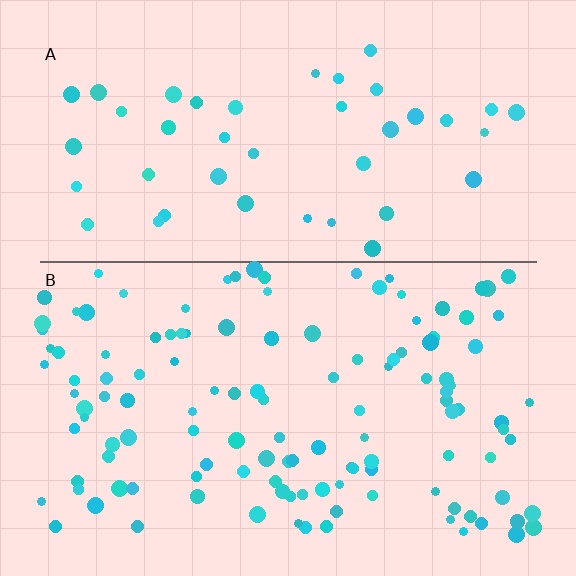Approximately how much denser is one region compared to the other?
Approximately 2.9× — region B over region A.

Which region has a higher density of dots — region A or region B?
B (the bottom).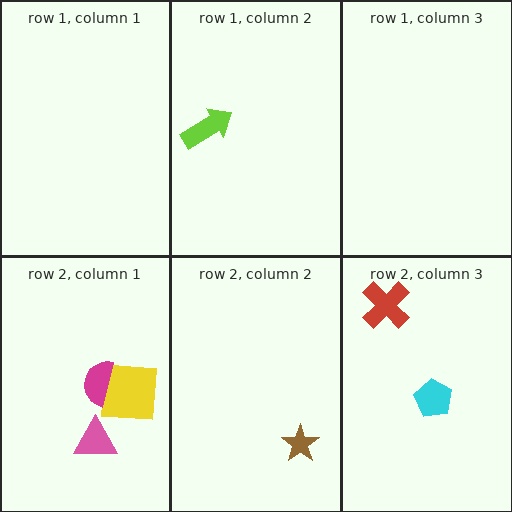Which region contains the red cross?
The row 2, column 3 region.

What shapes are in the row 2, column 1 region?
The yellow square, the magenta semicircle, the pink triangle.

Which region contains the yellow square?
The row 2, column 1 region.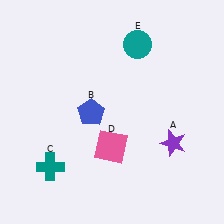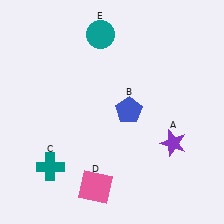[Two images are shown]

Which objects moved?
The objects that moved are: the blue pentagon (B), the pink square (D), the teal circle (E).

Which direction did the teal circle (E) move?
The teal circle (E) moved left.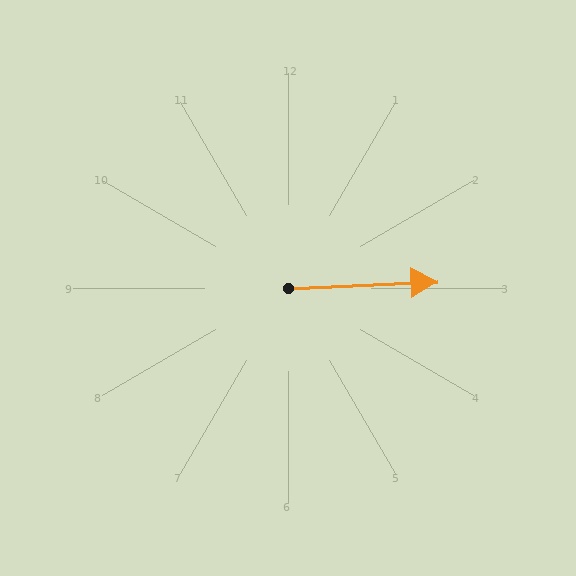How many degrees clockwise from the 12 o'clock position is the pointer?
Approximately 87 degrees.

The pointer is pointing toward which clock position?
Roughly 3 o'clock.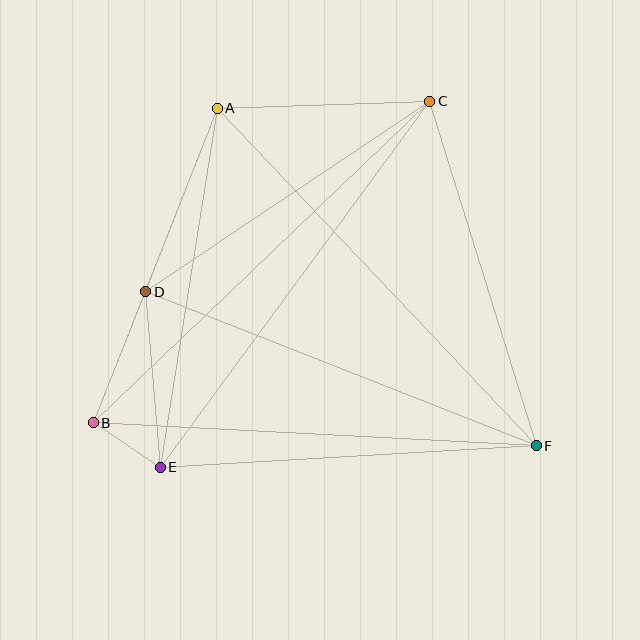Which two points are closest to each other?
Points B and E are closest to each other.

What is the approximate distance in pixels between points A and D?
The distance between A and D is approximately 197 pixels.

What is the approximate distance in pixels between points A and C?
The distance between A and C is approximately 212 pixels.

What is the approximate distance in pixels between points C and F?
The distance between C and F is approximately 360 pixels.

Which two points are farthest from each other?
Points B and C are farthest from each other.